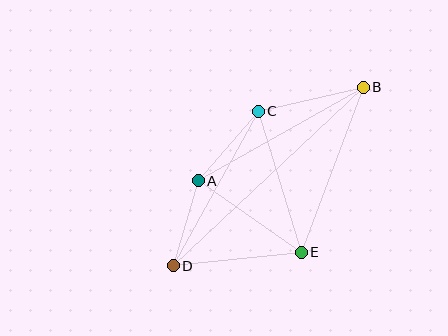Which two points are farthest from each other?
Points B and D are farthest from each other.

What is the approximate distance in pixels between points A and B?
The distance between A and B is approximately 189 pixels.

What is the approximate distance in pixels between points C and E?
The distance between C and E is approximately 147 pixels.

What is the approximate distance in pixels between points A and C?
The distance between A and C is approximately 92 pixels.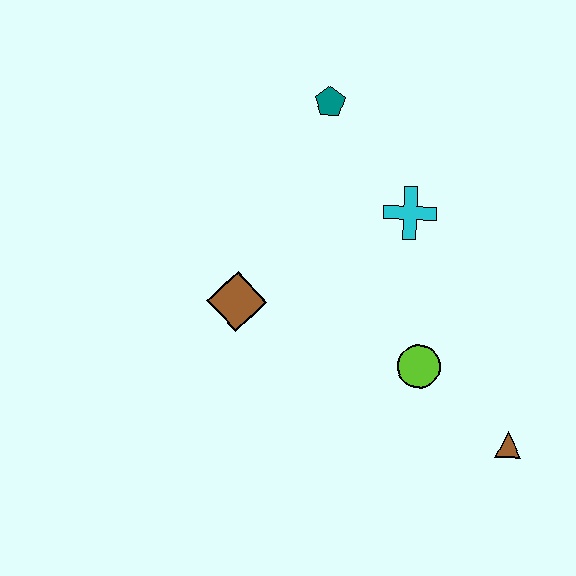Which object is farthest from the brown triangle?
The teal pentagon is farthest from the brown triangle.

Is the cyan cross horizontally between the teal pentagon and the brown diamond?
No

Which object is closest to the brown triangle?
The lime circle is closest to the brown triangle.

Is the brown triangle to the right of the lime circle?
Yes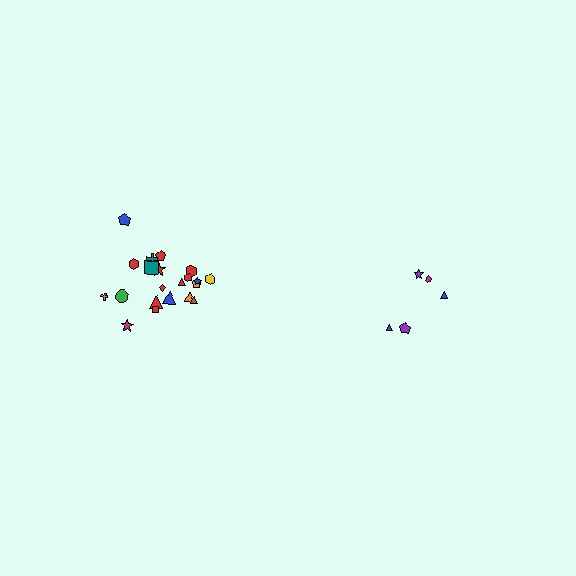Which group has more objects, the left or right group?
The left group.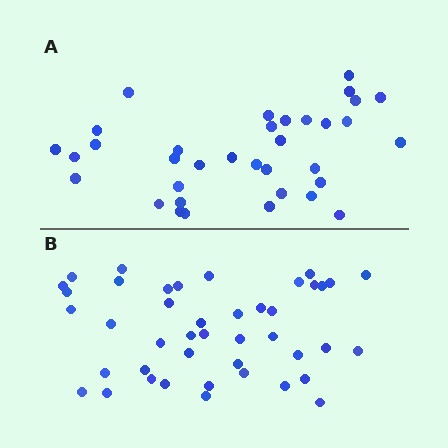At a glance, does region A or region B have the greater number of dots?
Region B (the bottom region) has more dots.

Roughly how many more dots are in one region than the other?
Region B has roughly 8 or so more dots than region A.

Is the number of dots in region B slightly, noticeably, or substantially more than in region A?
Region B has only slightly more — the two regions are fairly close. The ratio is roughly 1.2 to 1.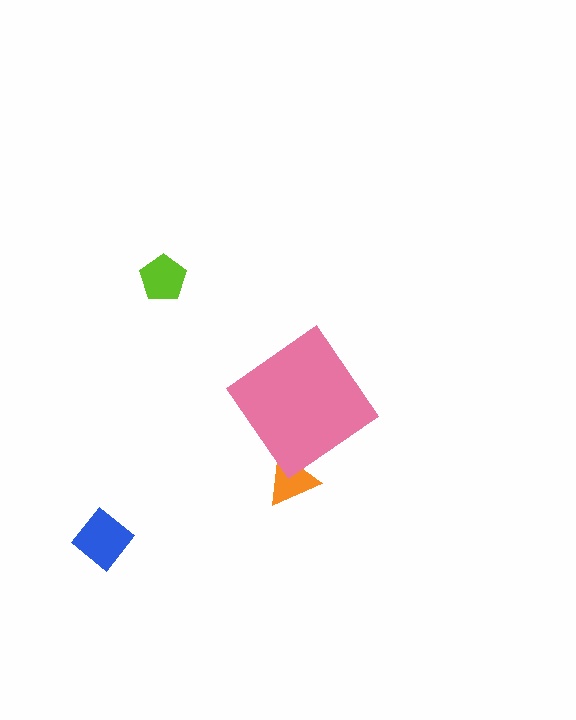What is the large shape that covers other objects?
A pink diamond.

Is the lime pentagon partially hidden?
No, the lime pentagon is fully visible.